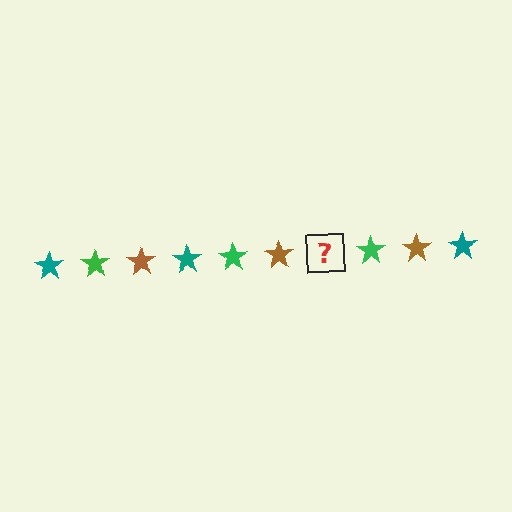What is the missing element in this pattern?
The missing element is a teal star.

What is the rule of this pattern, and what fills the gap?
The rule is that the pattern cycles through teal, green, brown stars. The gap should be filled with a teal star.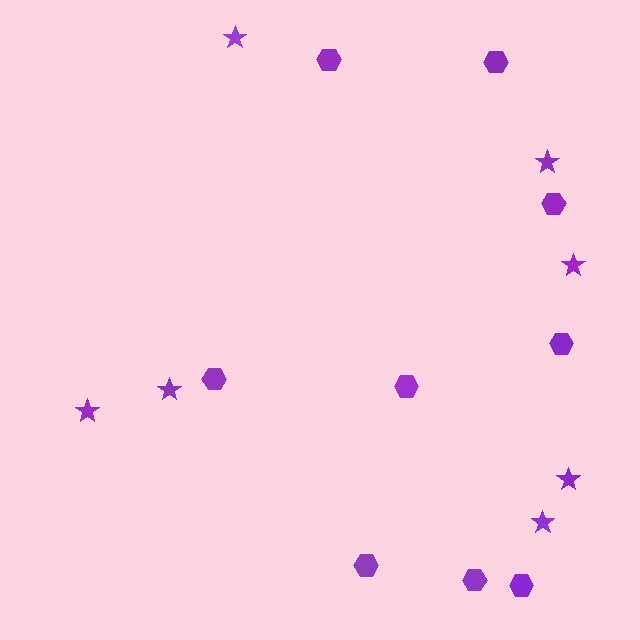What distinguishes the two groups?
There are 2 groups: one group of stars (7) and one group of hexagons (9).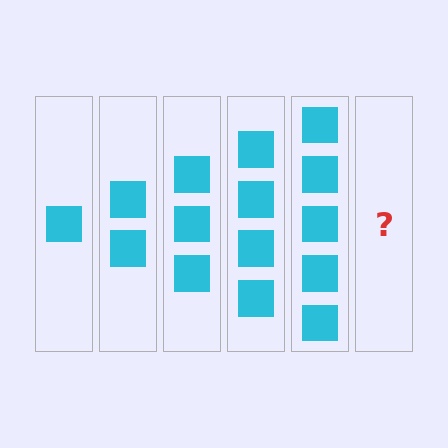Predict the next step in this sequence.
The next step is 6 squares.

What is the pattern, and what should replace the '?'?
The pattern is that each step adds one more square. The '?' should be 6 squares.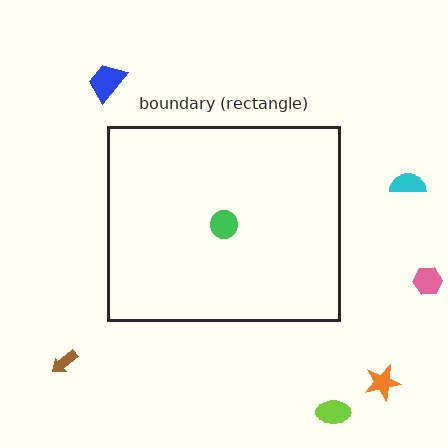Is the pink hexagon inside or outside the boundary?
Outside.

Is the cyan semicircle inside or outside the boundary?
Outside.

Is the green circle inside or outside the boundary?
Inside.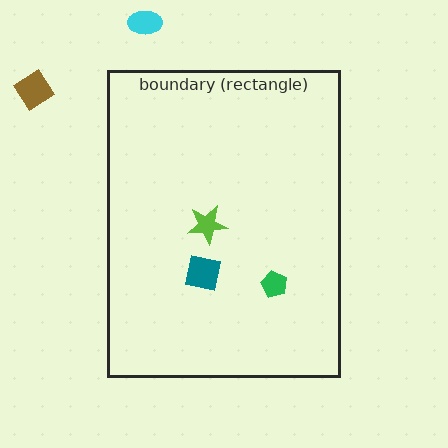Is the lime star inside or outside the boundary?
Inside.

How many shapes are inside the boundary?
3 inside, 2 outside.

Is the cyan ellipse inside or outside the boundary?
Outside.